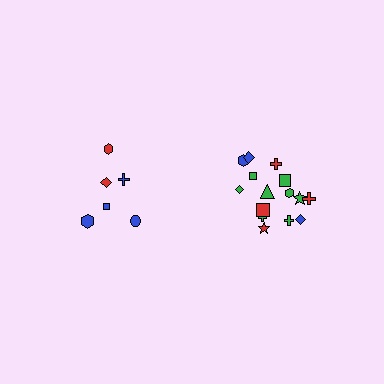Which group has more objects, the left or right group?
The right group.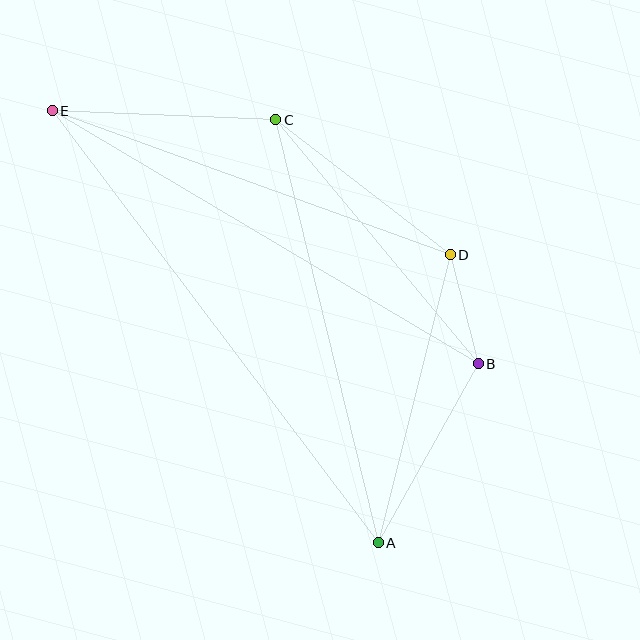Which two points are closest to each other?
Points B and D are closest to each other.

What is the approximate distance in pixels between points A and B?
The distance between A and B is approximately 205 pixels.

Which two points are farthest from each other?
Points A and E are farthest from each other.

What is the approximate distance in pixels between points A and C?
The distance between A and C is approximately 436 pixels.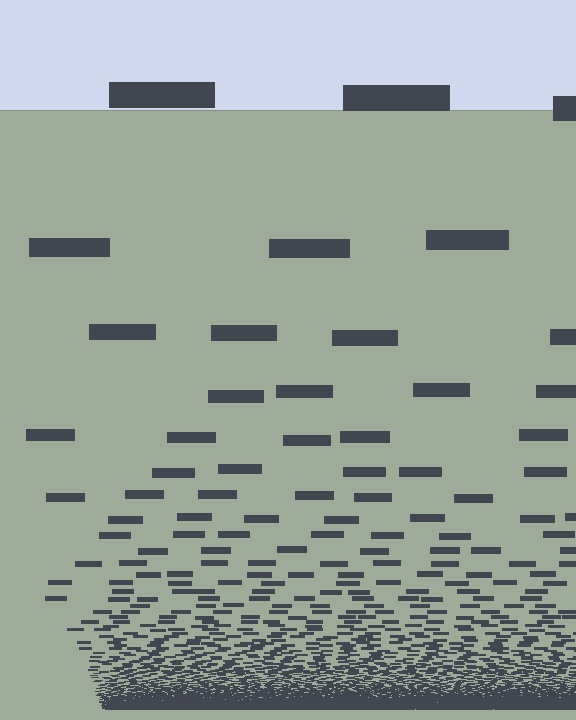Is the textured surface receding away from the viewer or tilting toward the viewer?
The surface appears to tilt toward the viewer. Texture elements get larger and sparser toward the top.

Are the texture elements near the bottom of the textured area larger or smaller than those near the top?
Smaller. The gradient is inverted — elements near the bottom are smaller and denser.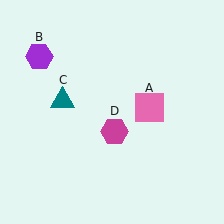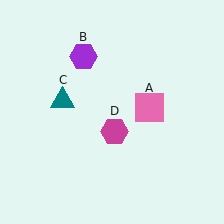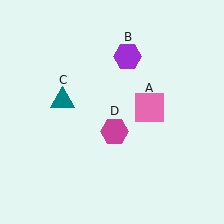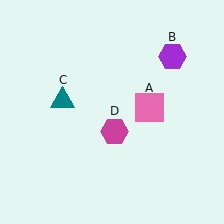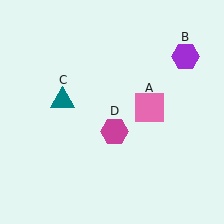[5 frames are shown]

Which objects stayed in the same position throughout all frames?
Pink square (object A) and teal triangle (object C) and magenta hexagon (object D) remained stationary.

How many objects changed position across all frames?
1 object changed position: purple hexagon (object B).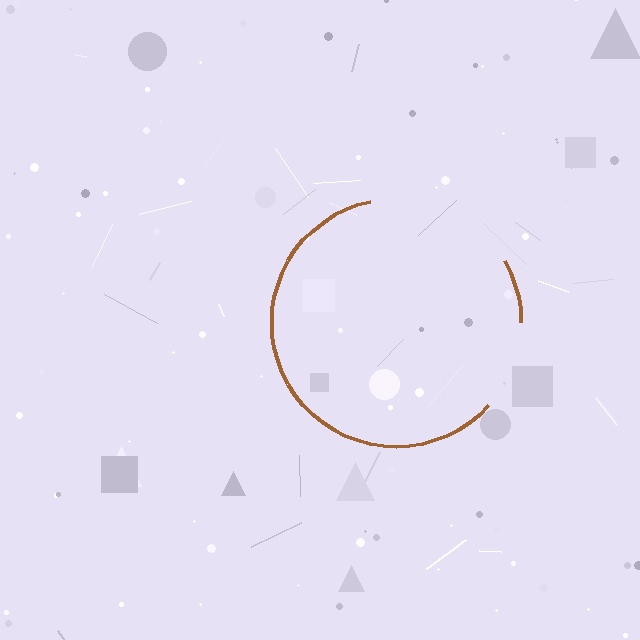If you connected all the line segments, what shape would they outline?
They would outline a circle.